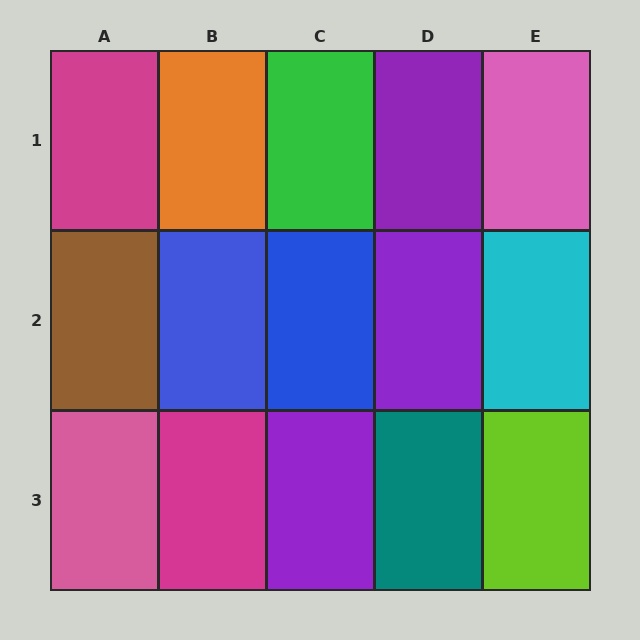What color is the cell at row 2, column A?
Brown.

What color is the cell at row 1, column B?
Orange.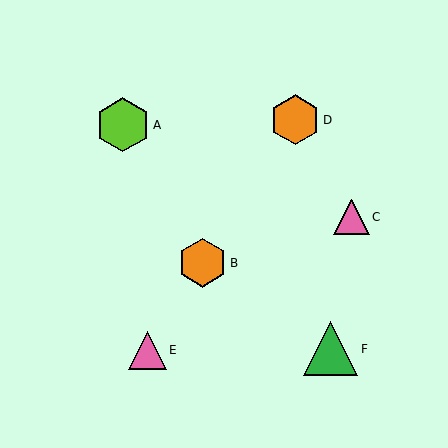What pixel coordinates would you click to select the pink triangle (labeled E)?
Click at (147, 350) to select the pink triangle E.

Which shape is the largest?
The lime hexagon (labeled A) is the largest.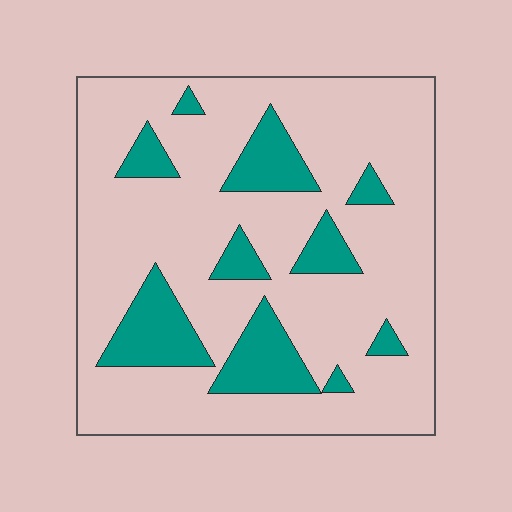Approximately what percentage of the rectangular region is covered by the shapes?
Approximately 20%.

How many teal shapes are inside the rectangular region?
10.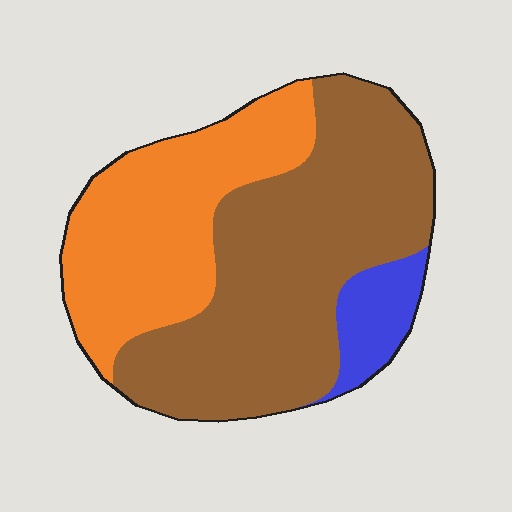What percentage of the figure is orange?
Orange takes up between a third and a half of the figure.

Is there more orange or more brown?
Brown.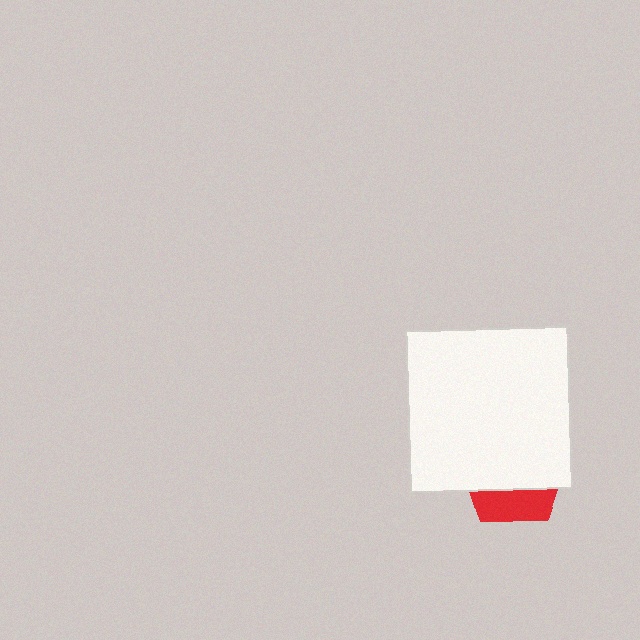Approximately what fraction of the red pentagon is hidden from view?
Roughly 69% of the red pentagon is hidden behind the white square.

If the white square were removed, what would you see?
You would see the complete red pentagon.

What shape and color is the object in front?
The object in front is a white square.